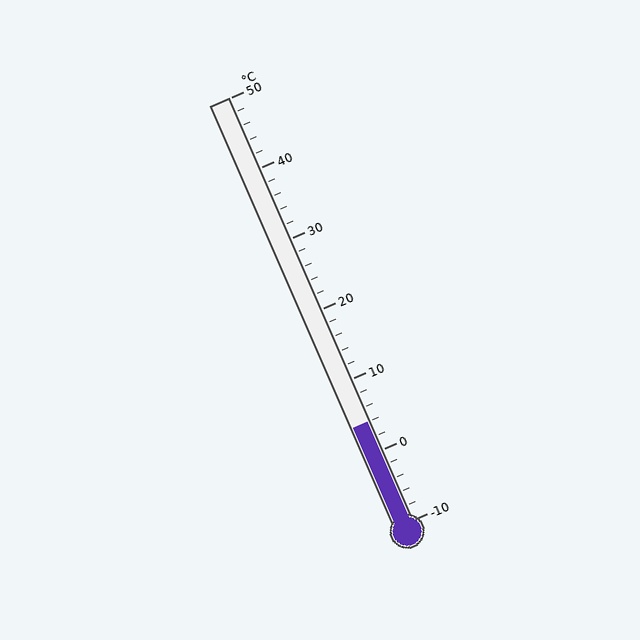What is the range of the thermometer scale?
The thermometer scale ranges from -10°C to 50°C.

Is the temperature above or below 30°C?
The temperature is below 30°C.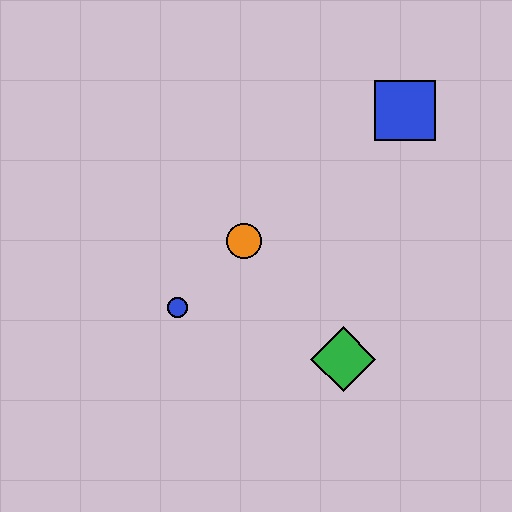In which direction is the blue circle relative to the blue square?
The blue circle is to the left of the blue square.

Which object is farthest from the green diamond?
The blue square is farthest from the green diamond.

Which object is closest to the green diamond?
The orange circle is closest to the green diamond.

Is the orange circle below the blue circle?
No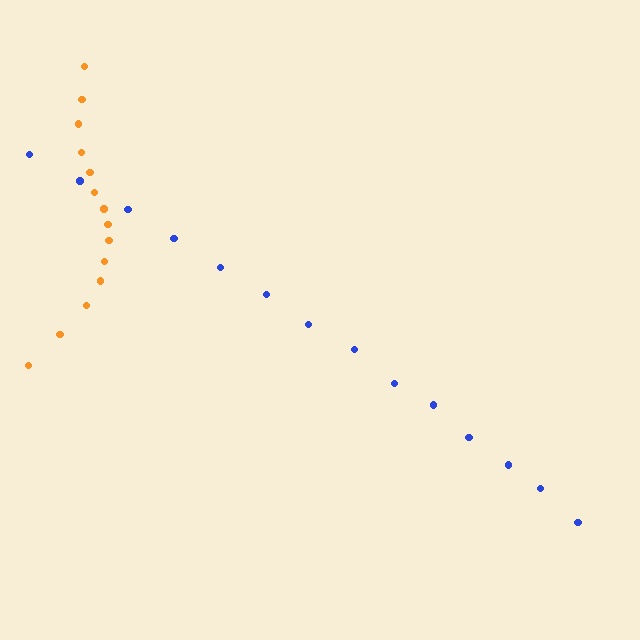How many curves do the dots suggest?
There are 2 distinct paths.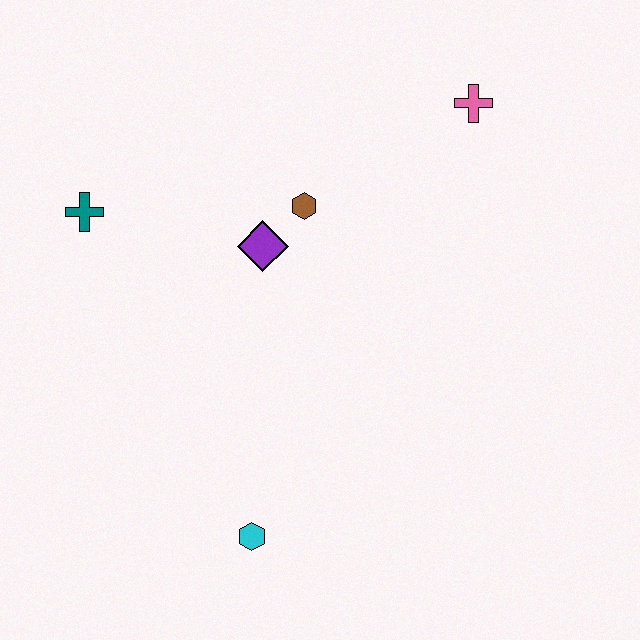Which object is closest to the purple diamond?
The brown hexagon is closest to the purple diamond.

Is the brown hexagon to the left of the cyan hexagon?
No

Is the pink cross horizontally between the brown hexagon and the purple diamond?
No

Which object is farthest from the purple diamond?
The cyan hexagon is farthest from the purple diamond.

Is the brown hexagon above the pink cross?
No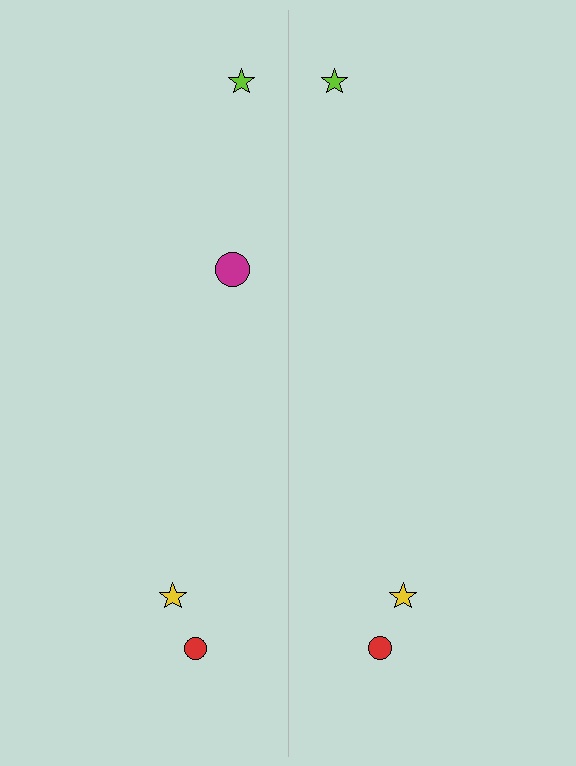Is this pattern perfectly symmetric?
No, the pattern is not perfectly symmetric. A magenta circle is missing from the right side.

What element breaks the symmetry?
A magenta circle is missing from the right side.